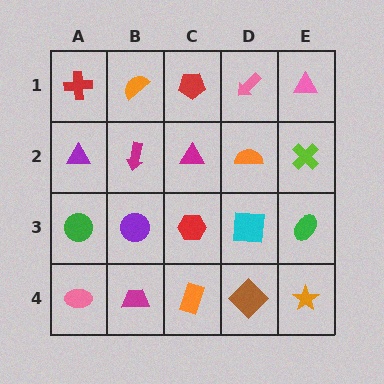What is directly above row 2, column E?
A pink triangle.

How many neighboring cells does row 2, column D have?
4.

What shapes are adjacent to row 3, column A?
A purple triangle (row 2, column A), a pink ellipse (row 4, column A), a purple circle (row 3, column B).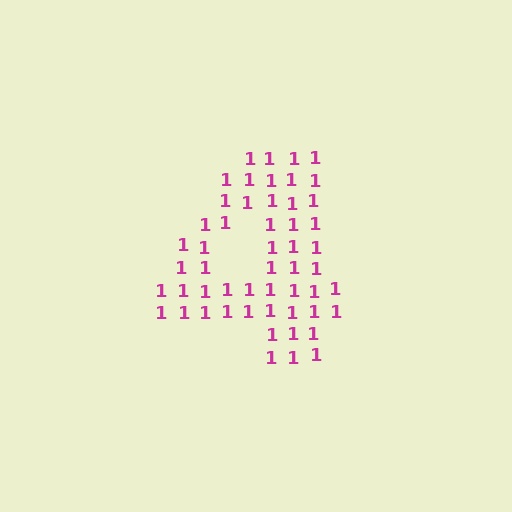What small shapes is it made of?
It is made of small digit 1's.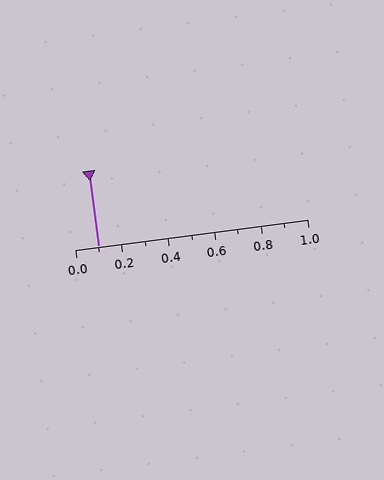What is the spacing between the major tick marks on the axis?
The major ticks are spaced 0.2 apart.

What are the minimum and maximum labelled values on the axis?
The axis runs from 0.0 to 1.0.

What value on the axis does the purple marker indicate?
The marker indicates approximately 0.1.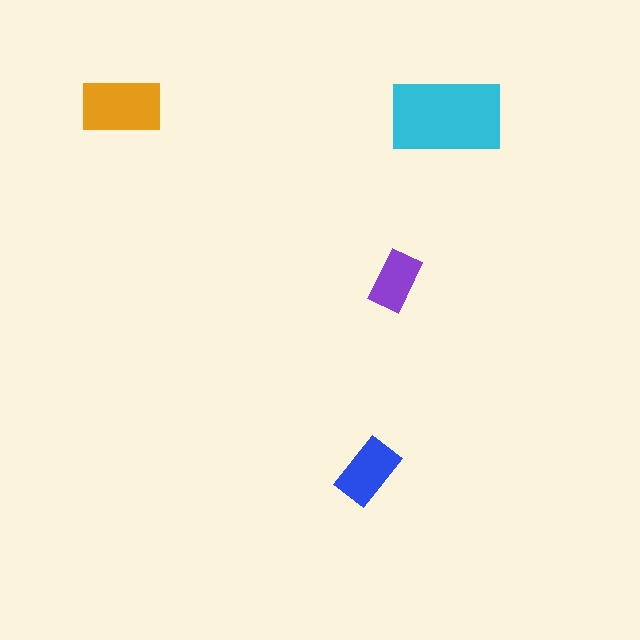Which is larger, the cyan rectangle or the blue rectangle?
The cyan one.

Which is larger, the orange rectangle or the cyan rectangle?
The cyan one.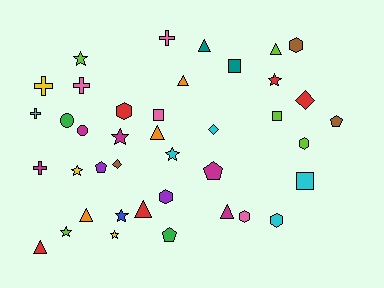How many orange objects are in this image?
There are 3 orange objects.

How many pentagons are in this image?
There are 4 pentagons.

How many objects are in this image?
There are 40 objects.